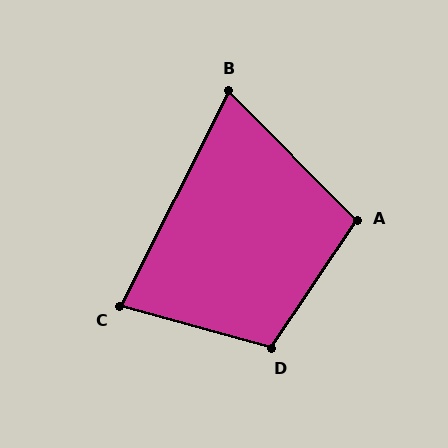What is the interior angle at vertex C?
Approximately 79 degrees (acute).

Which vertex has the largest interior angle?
D, at approximately 108 degrees.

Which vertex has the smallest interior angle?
B, at approximately 72 degrees.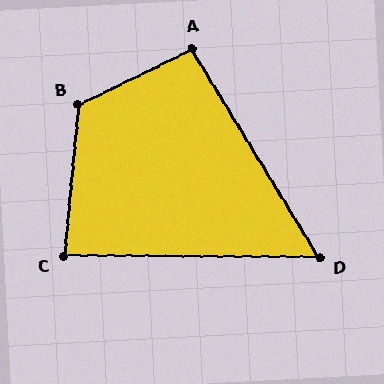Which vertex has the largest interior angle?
B, at approximately 122 degrees.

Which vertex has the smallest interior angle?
D, at approximately 58 degrees.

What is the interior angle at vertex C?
Approximately 85 degrees (acute).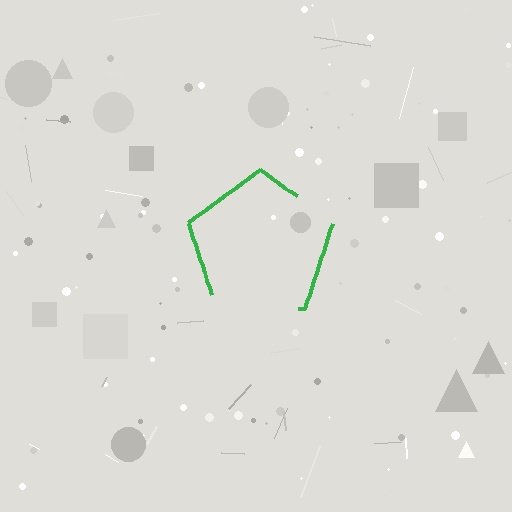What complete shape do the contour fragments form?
The contour fragments form a pentagon.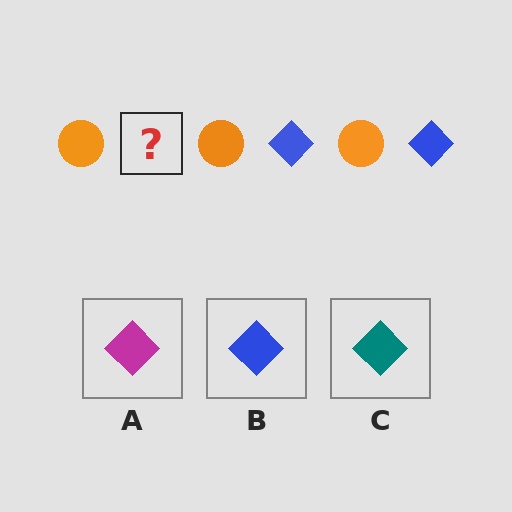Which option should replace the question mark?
Option B.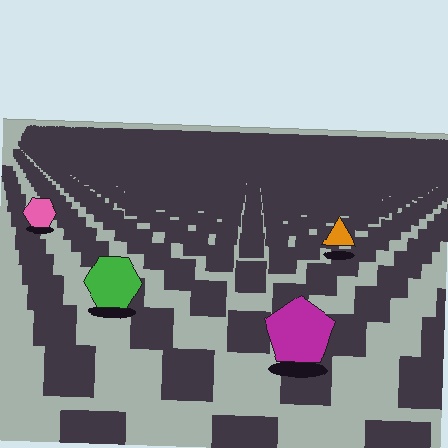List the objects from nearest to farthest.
From nearest to farthest: the magenta pentagon, the green hexagon, the orange triangle, the pink hexagon.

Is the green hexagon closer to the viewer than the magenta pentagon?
No. The magenta pentagon is closer — you can tell from the texture gradient: the ground texture is coarser near it.